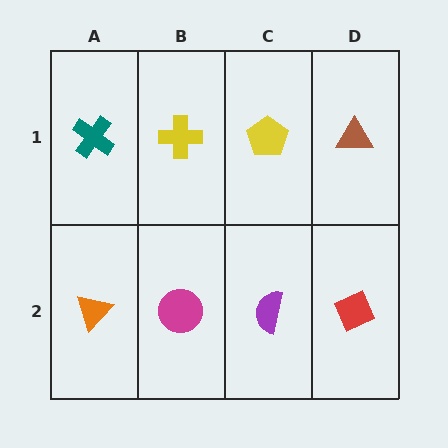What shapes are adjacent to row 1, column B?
A magenta circle (row 2, column B), a teal cross (row 1, column A), a yellow pentagon (row 1, column C).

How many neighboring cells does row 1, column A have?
2.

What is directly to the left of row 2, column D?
A purple semicircle.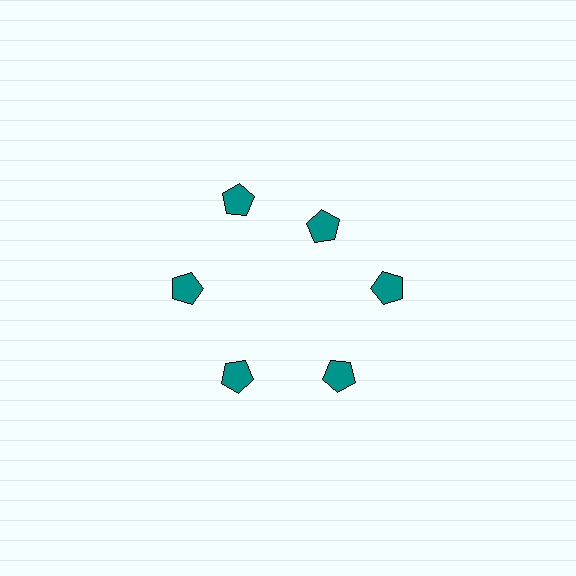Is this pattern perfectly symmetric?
No. The 6 teal pentagons are arranged in a ring, but one element near the 1 o'clock position is pulled inward toward the center, breaking the 6-fold rotational symmetry.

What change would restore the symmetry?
The symmetry would be restored by moving it outward, back onto the ring so that all 6 pentagons sit at equal angles and equal distance from the center.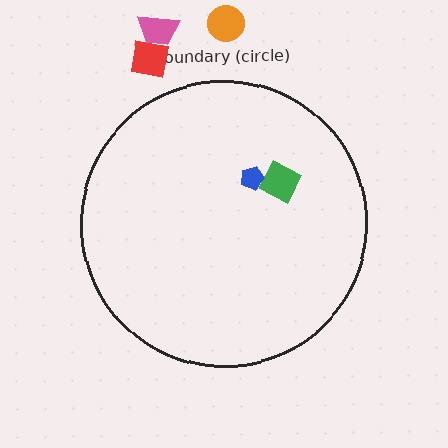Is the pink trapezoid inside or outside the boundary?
Outside.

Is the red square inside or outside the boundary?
Outside.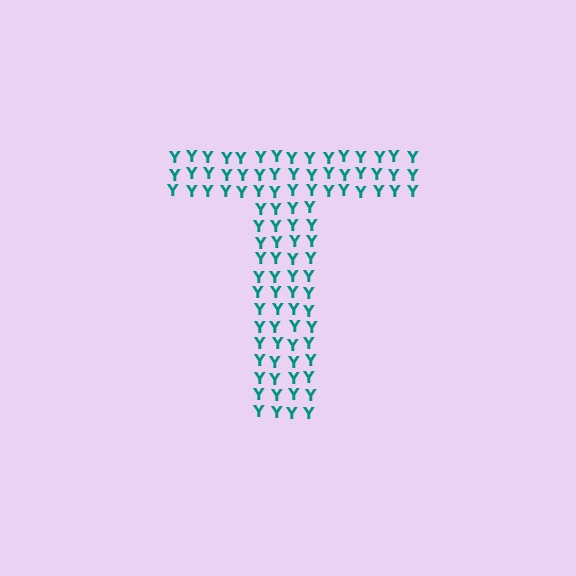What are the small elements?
The small elements are letter Y's.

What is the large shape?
The large shape is the letter T.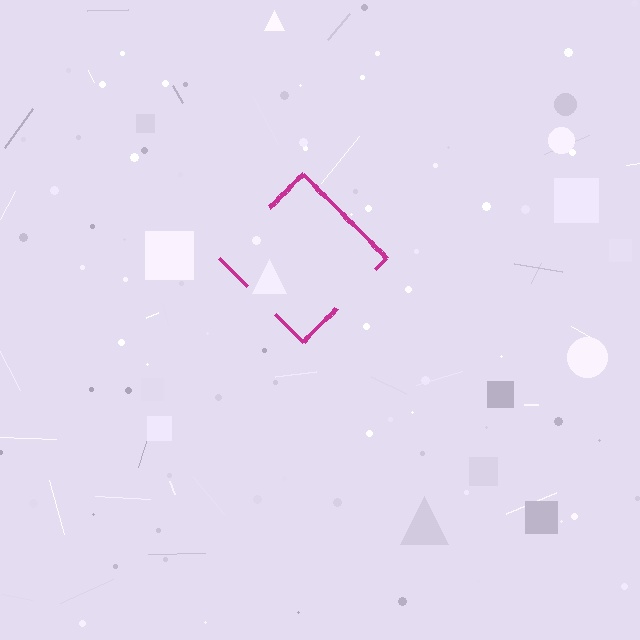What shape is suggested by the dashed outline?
The dashed outline suggests a diamond.